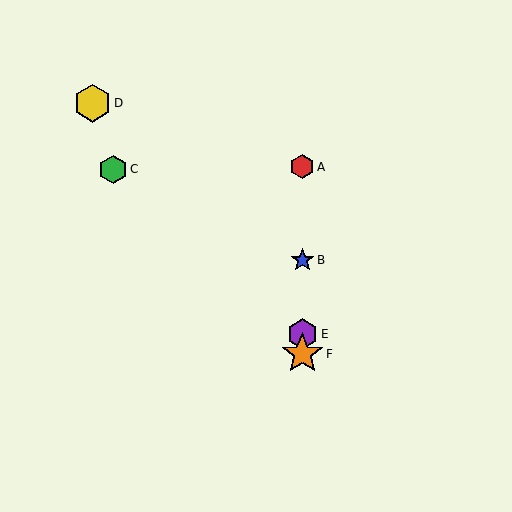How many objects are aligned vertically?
4 objects (A, B, E, F) are aligned vertically.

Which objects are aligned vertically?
Objects A, B, E, F are aligned vertically.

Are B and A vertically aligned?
Yes, both are at x≈302.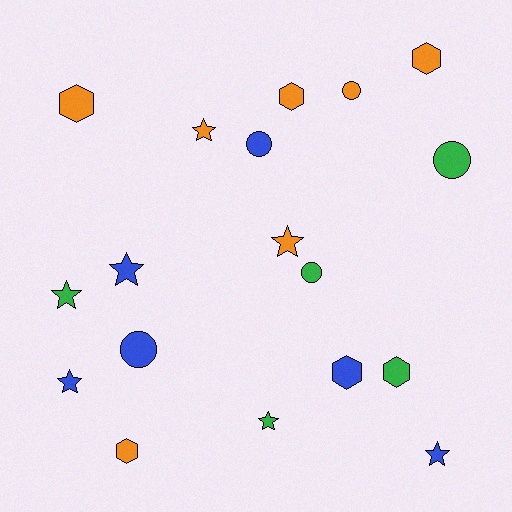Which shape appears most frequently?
Star, with 7 objects.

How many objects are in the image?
There are 18 objects.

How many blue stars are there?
There are 3 blue stars.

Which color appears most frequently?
Orange, with 7 objects.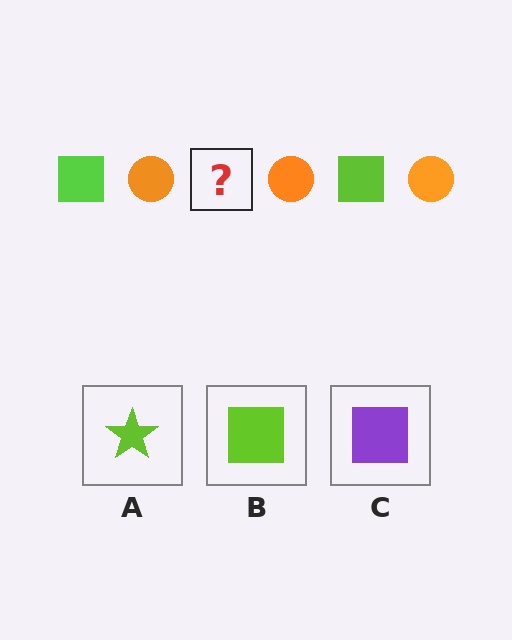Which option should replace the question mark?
Option B.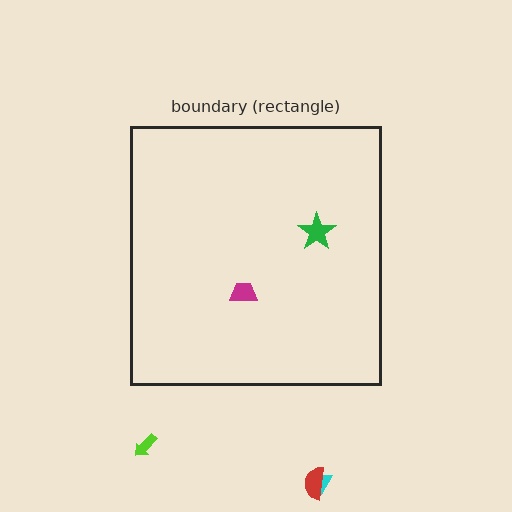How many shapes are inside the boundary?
2 inside, 3 outside.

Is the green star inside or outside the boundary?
Inside.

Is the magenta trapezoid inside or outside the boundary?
Inside.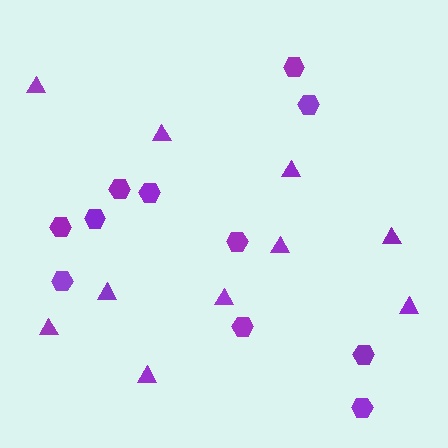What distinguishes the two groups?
There are 2 groups: one group of triangles (10) and one group of hexagons (11).